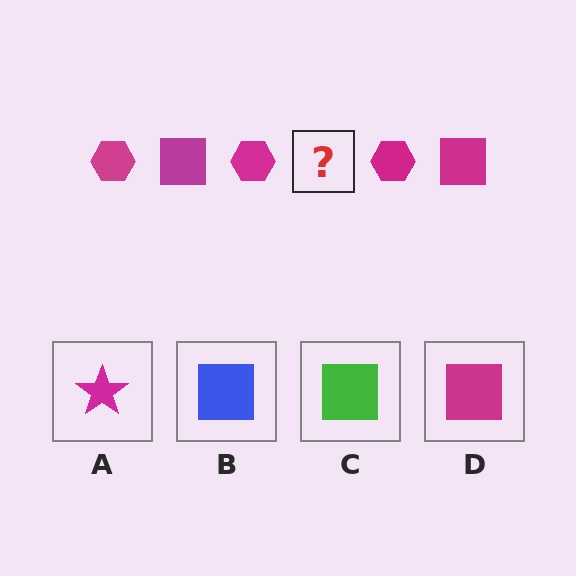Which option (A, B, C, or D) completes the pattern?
D.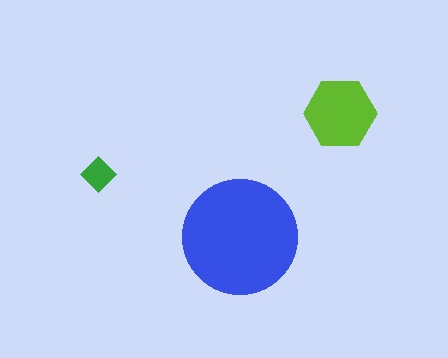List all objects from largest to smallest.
The blue circle, the lime hexagon, the green diamond.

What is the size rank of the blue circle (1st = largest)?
1st.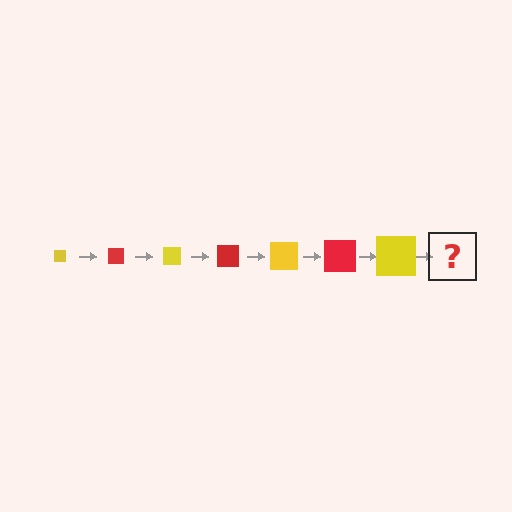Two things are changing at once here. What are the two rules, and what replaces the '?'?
The two rules are that the square grows larger each step and the color cycles through yellow and red. The '?' should be a red square, larger than the previous one.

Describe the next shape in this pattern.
It should be a red square, larger than the previous one.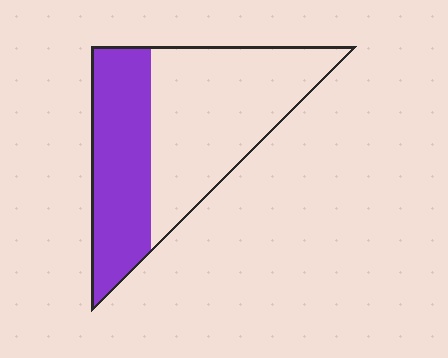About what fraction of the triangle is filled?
About two fifths (2/5).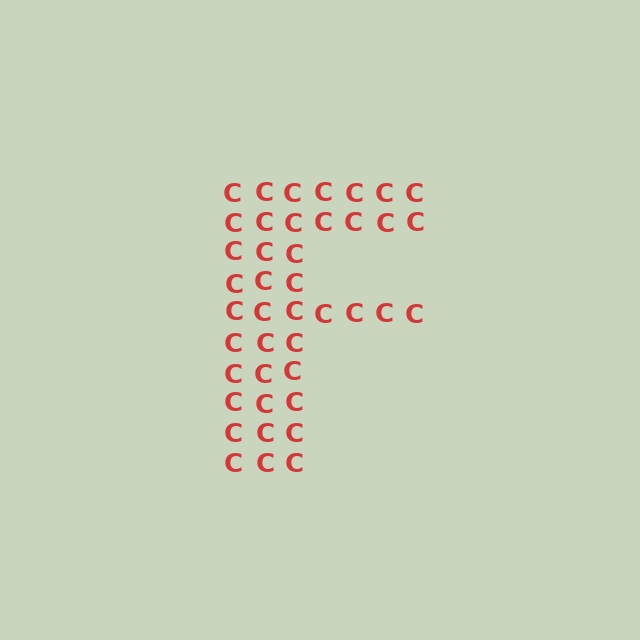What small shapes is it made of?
It is made of small letter C's.